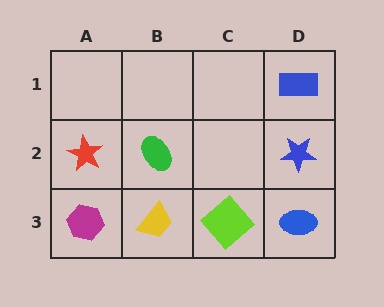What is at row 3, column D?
A blue ellipse.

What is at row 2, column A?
A red star.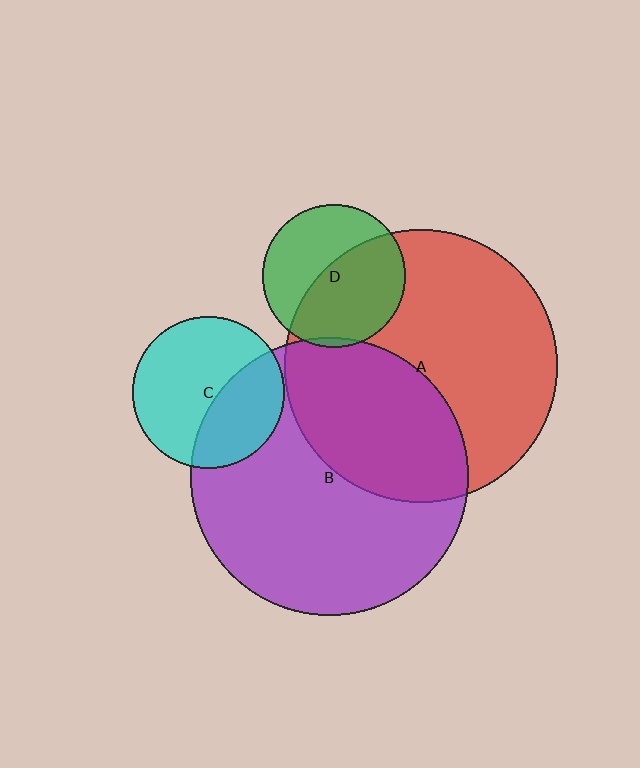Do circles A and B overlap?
Yes.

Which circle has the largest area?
Circle B (purple).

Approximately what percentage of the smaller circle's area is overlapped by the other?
Approximately 35%.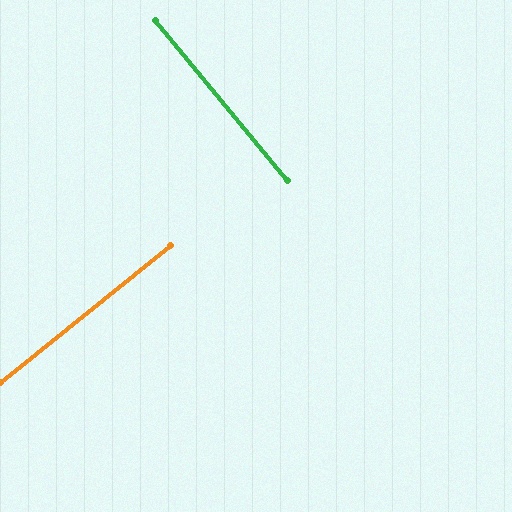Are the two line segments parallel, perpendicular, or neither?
Perpendicular — they meet at approximately 89°.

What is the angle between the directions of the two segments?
Approximately 89 degrees.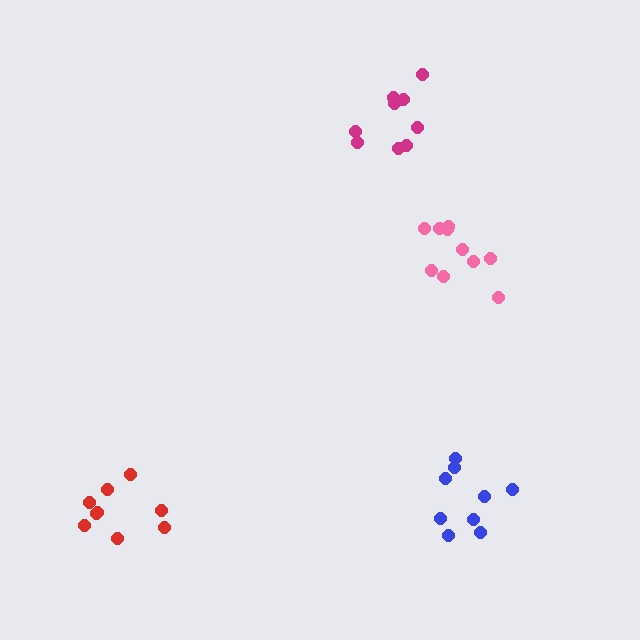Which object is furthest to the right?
The blue cluster is rightmost.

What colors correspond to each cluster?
The clusters are colored: blue, pink, red, magenta.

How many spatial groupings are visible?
There are 4 spatial groupings.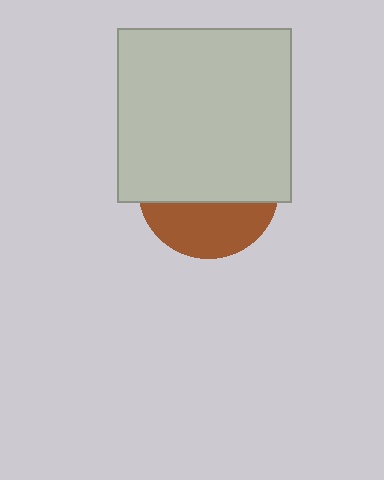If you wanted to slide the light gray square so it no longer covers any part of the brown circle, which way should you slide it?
Slide it up — that is the most direct way to separate the two shapes.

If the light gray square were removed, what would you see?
You would see the complete brown circle.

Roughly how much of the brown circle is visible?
A small part of it is visible (roughly 37%).